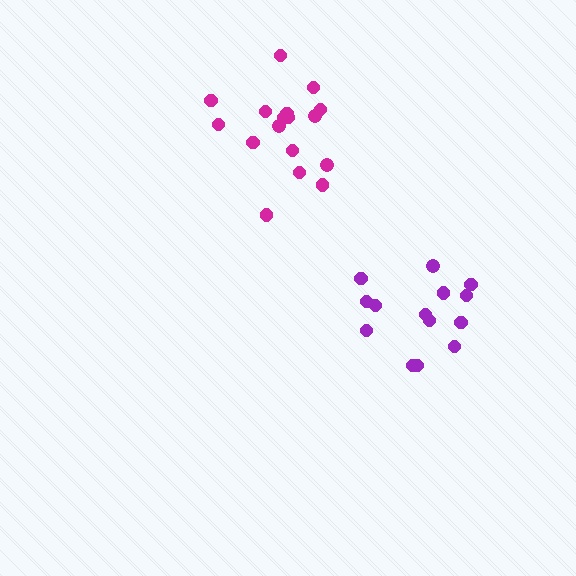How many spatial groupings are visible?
There are 2 spatial groupings.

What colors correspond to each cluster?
The clusters are colored: purple, magenta.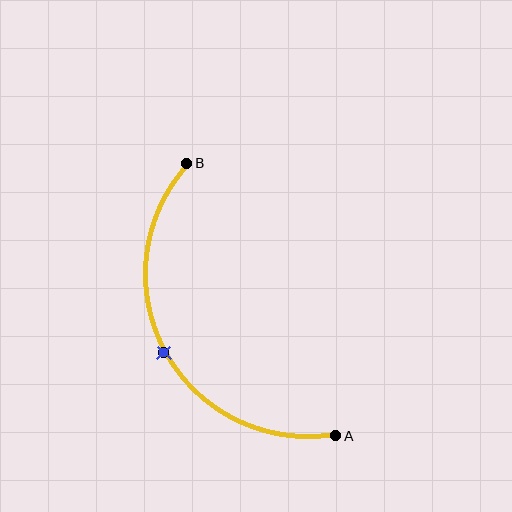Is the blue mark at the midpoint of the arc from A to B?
Yes. The blue mark lies on the arc at equal arc-length from both A and B — it is the arc midpoint.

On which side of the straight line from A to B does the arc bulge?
The arc bulges to the left of the straight line connecting A and B.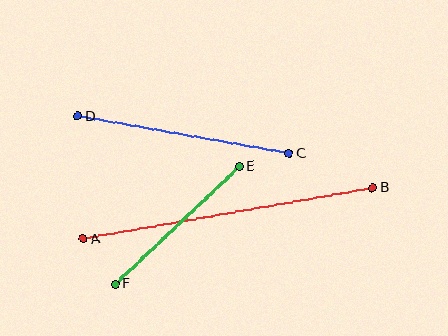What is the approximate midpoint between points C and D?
The midpoint is at approximately (183, 135) pixels.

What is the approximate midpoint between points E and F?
The midpoint is at approximately (177, 225) pixels.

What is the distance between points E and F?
The distance is approximately 171 pixels.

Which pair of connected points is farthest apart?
Points A and B are farthest apart.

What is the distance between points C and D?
The distance is approximately 214 pixels.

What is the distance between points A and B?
The distance is approximately 294 pixels.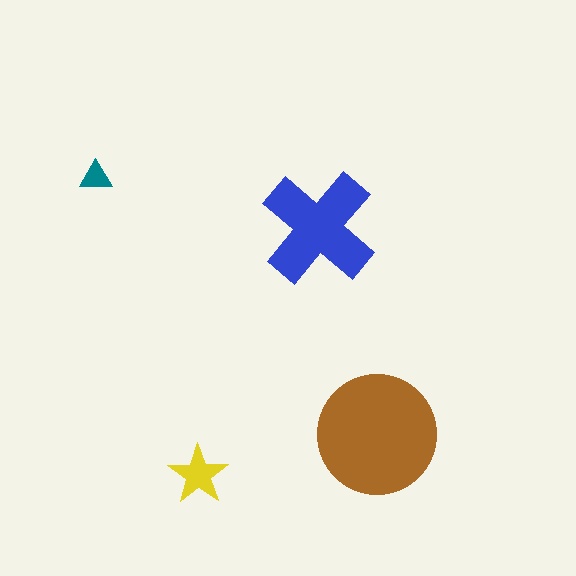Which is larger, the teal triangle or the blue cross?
The blue cross.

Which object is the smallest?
The teal triangle.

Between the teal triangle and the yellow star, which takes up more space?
The yellow star.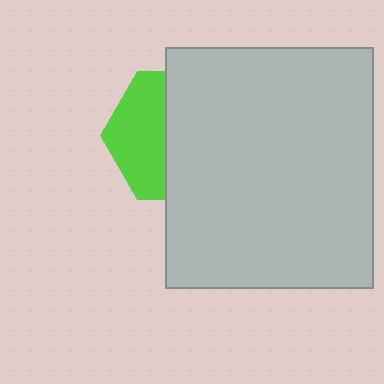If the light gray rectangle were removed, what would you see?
You would see the complete lime hexagon.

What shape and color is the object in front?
The object in front is a light gray rectangle.